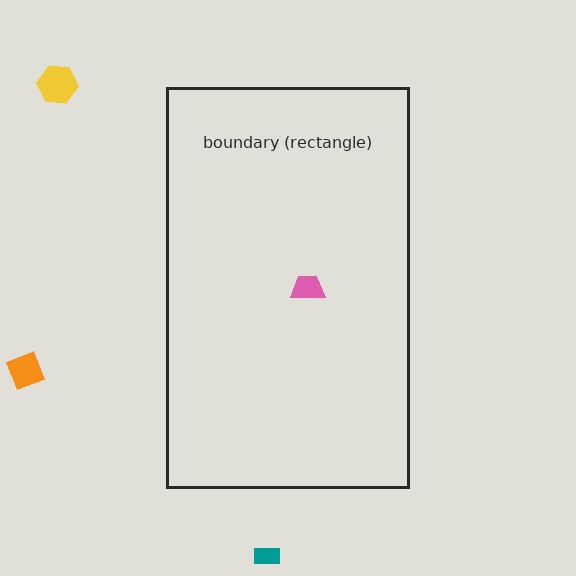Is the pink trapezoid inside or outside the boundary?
Inside.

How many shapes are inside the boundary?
1 inside, 3 outside.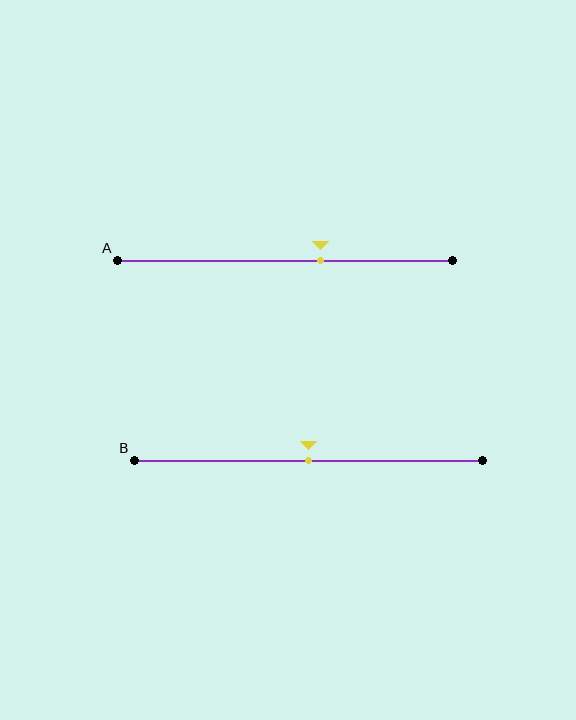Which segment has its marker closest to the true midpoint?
Segment B has its marker closest to the true midpoint.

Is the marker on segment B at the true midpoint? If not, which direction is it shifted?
Yes, the marker on segment B is at the true midpoint.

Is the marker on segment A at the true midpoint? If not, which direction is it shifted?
No, the marker on segment A is shifted to the right by about 11% of the segment length.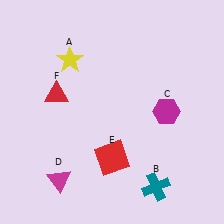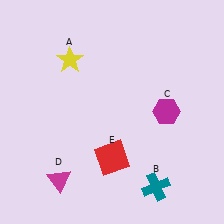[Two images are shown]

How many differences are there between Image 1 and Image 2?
There is 1 difference between the two images.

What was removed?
The red triangle (F) was removed in Image 2.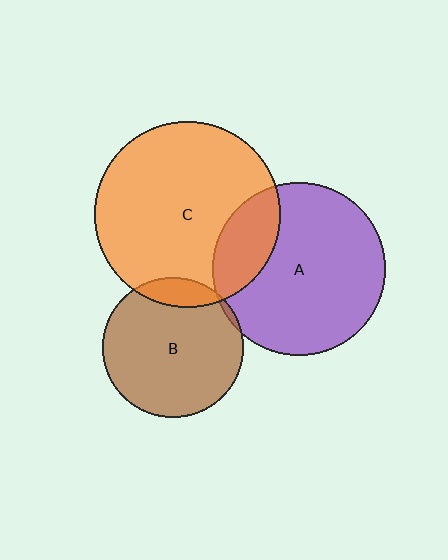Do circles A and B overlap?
Yes.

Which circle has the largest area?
Circle C (orange).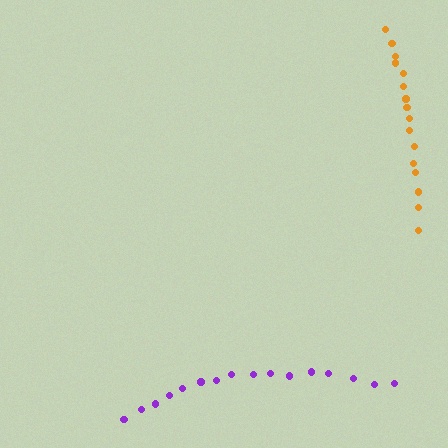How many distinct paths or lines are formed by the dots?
There are 2 distinct paths.